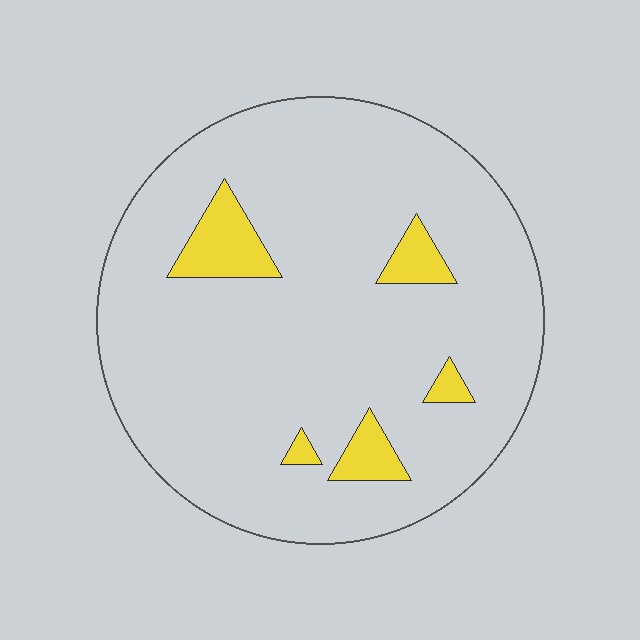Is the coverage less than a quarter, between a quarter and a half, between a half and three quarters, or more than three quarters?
Less than a quarter.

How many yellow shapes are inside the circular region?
5.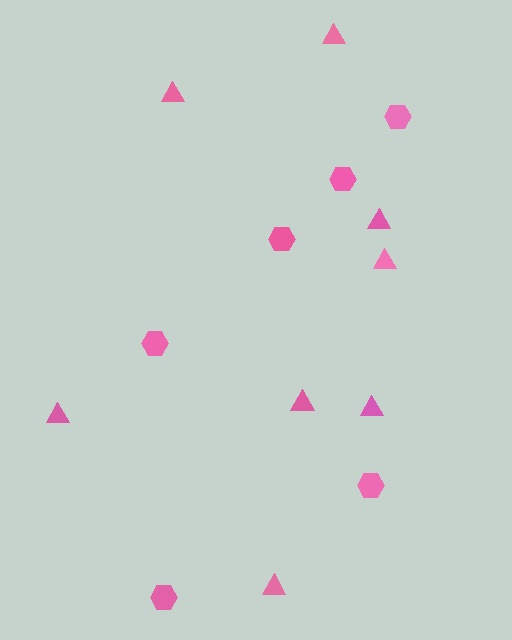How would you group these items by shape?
There are 2 groups: one group of hexagons (6) and one group of triangles (8).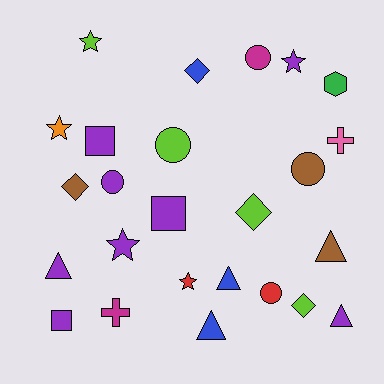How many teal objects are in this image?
There are no teal objects.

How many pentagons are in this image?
There are no pentagons.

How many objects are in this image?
There are 25 objects.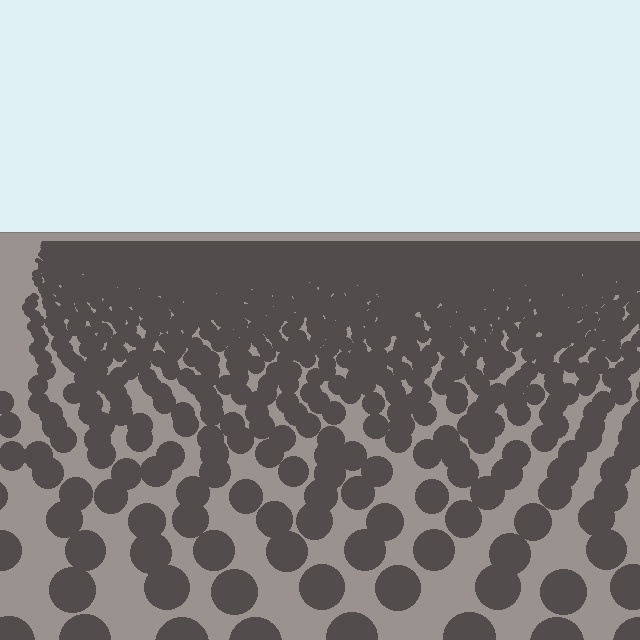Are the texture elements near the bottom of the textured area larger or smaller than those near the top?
Larger. Near the bottom, elements are closer to the viewer and appear at a bigger on-screen size.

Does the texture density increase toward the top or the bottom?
Density increases toward the top.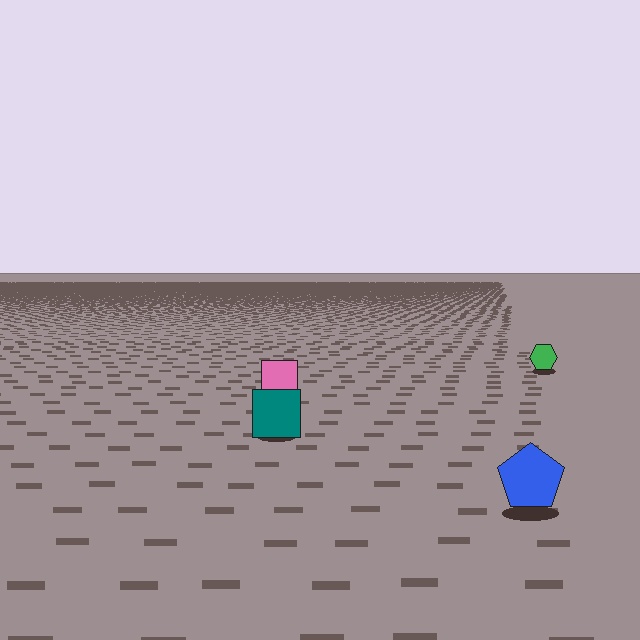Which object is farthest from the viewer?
The green hexagon is farthest from the viewer. It appears smaller and the ground texture around it is denser.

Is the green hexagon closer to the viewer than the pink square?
No. The pink square is closer — you can tell from the texture gradient: the ground texture is coarser near it.